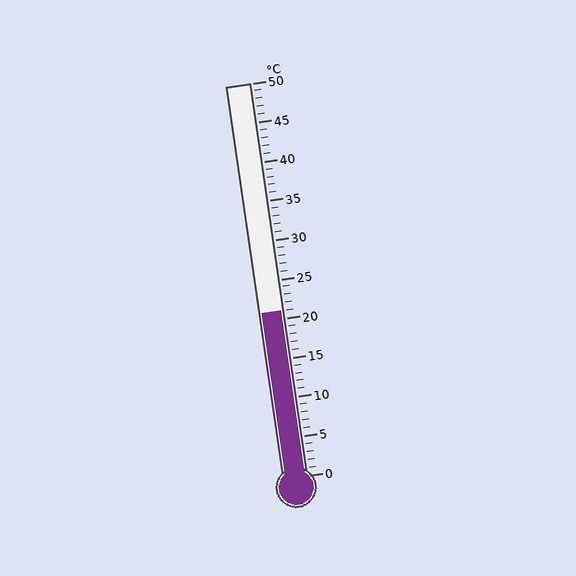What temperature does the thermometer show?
The thermometer shows approximately 21°C.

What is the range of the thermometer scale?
The thermometer scale ranges from 0°C to 50°C.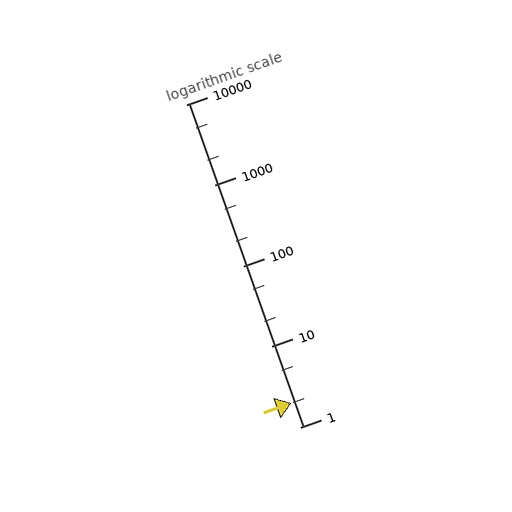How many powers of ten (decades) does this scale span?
The scale spans 4 decades, from 1 to 10000.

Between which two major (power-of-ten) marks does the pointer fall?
The pointer is between 1 and 10.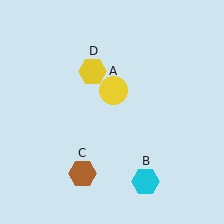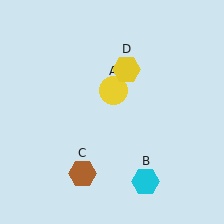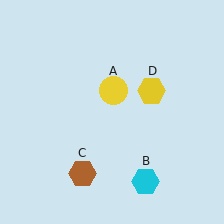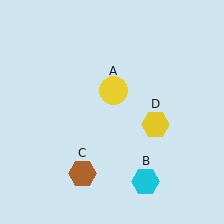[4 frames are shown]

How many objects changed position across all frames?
1 object changed position: yellow hexagon (object D).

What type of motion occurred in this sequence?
The yellow hexagon (object D) rotated clockwise around the center of the scene.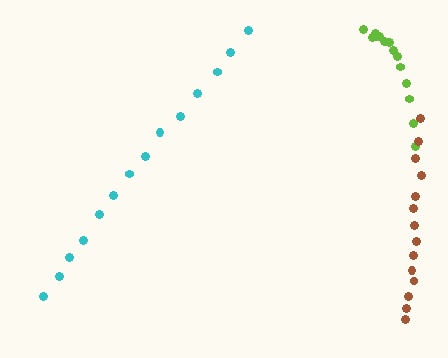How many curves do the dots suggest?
There are 3 distinct paths.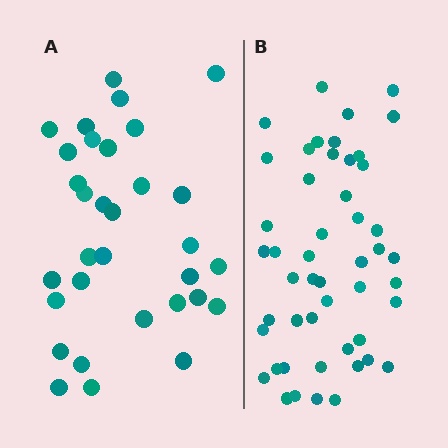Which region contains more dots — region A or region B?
Region B (the right region) has more dots.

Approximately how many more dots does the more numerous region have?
Region B has approximately 15 more dots than region A.